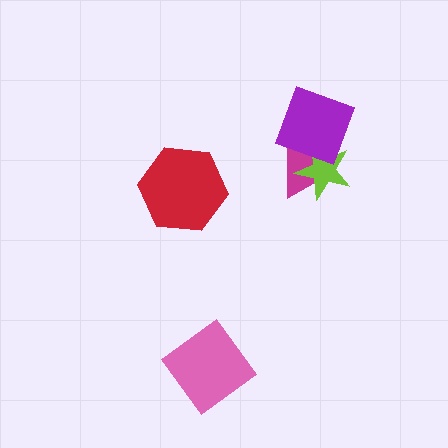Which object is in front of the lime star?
The purple square is in front of the lime star.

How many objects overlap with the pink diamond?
0 objects overlap with the pink diamond.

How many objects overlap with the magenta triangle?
2 objects overlap with the magenta triangle.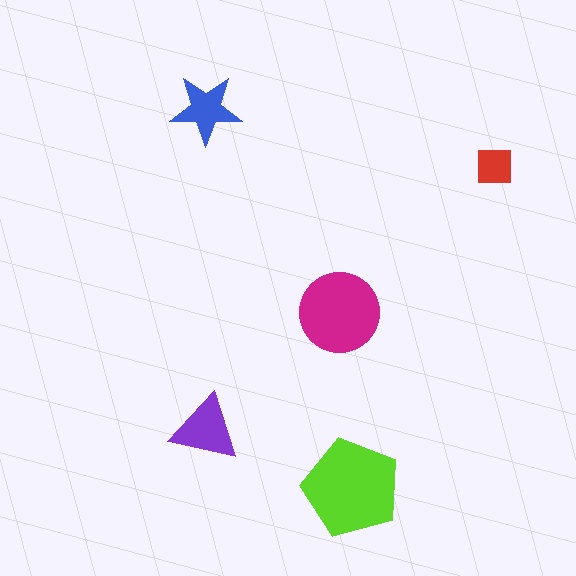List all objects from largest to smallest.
The lime pentagon, the magenta circle, the purple triangle, the blue star, the red square.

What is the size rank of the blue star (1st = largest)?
4th.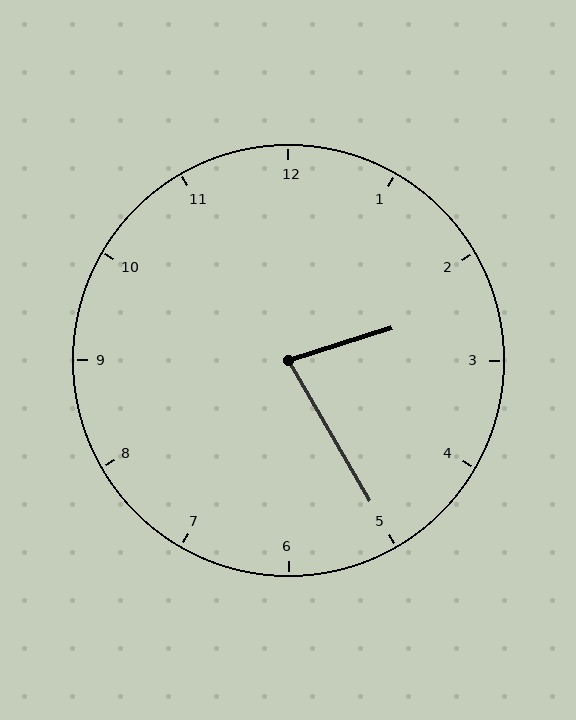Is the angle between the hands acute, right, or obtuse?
It is acute.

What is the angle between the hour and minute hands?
Approximately 78 degrees.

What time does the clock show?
2:25.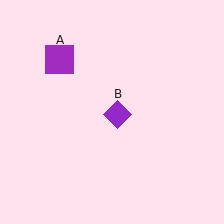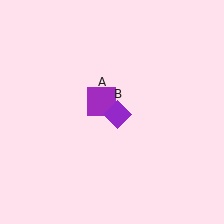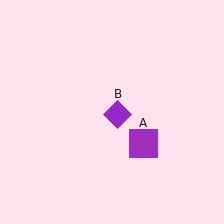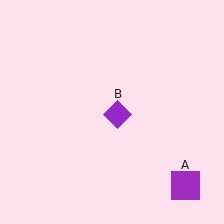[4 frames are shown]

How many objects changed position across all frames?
1 object changed position: purple square (object A).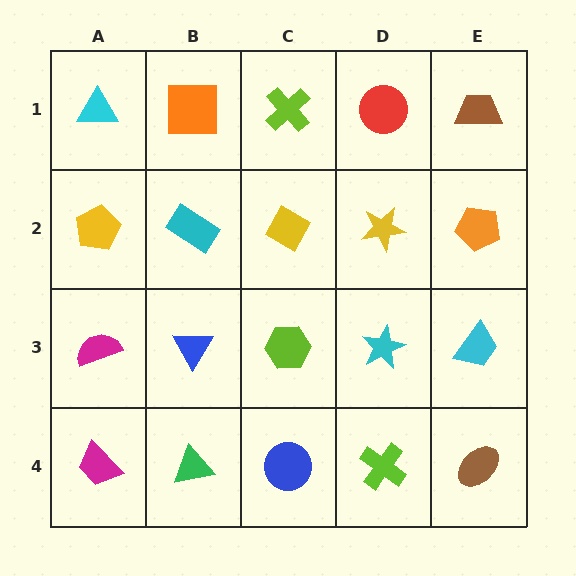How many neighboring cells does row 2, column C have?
4.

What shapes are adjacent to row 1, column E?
An orange pentagon (row 2, column E), a red circle (row 1, column D).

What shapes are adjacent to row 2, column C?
A lime cross (row 1, column C), a lime hexagon (row 3, column C), a cyan rectangle (row 2, column B), a yellow star (row 2, column D).